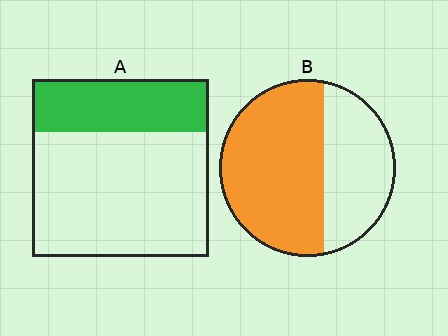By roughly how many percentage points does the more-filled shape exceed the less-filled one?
By roughly 30 percentage points (B over A).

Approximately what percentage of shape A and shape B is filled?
A is approximately 30% and B is approximately 60%.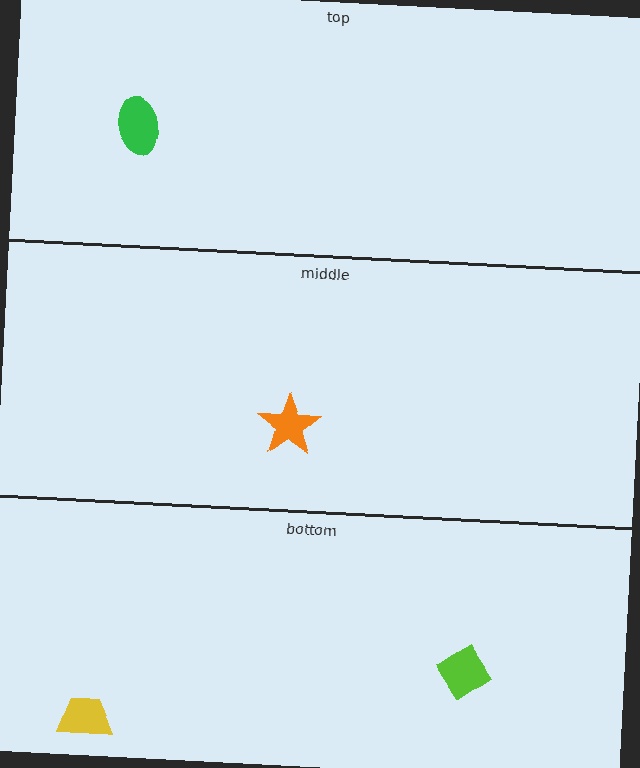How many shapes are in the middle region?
1.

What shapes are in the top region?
The green ellipse.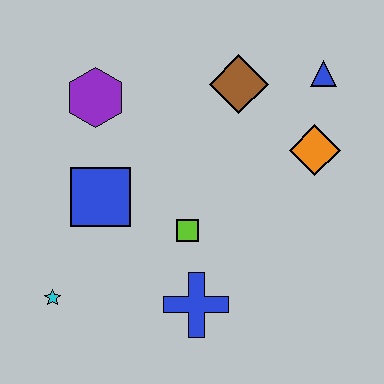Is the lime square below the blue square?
Yes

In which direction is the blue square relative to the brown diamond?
The blue square is to the left of the brown diamond.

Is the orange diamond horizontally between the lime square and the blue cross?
No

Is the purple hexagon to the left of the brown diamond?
Yes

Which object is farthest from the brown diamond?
The cyan star is farthest from the brown diamond.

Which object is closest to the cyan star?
The blue square is closest to the cyan star.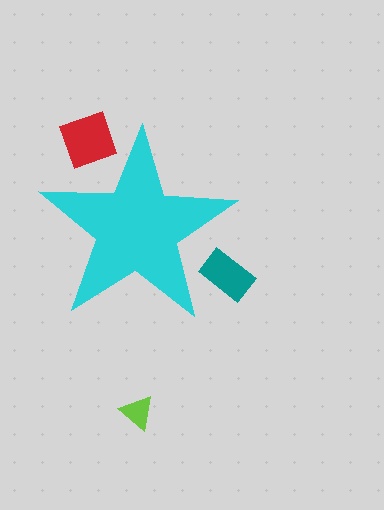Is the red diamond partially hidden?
Yes, the red diamond is partially hidden behind the cyan star.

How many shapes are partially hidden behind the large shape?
2 shapes are partially hidden.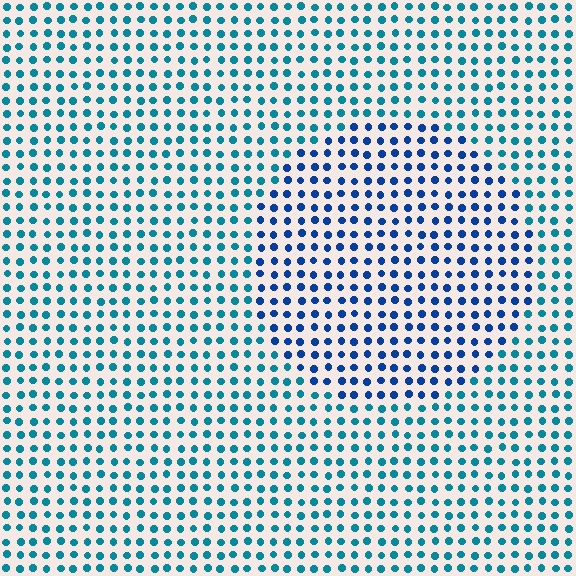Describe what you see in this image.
The image is filled with small teal elements in a uniform arrangement. A circle-shaped region is visible where the elements are tinted to a slightly different hue, forming a subtle color boundary.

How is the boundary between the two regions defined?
The boundary is defined purely by a slight shift in hue (about 31 degrees). Spacing, size, and orientation are identical on both sides.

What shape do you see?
I see a circle.